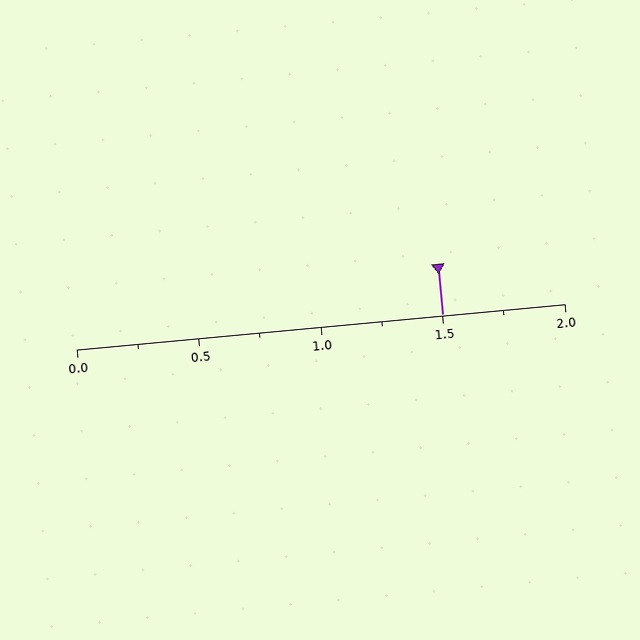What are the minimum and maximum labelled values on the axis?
The axis runs from 0.0 to 2.0.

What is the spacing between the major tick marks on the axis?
The major ticks are spaced 0.5 apart.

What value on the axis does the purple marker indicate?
The marker indicates approximately 1.5.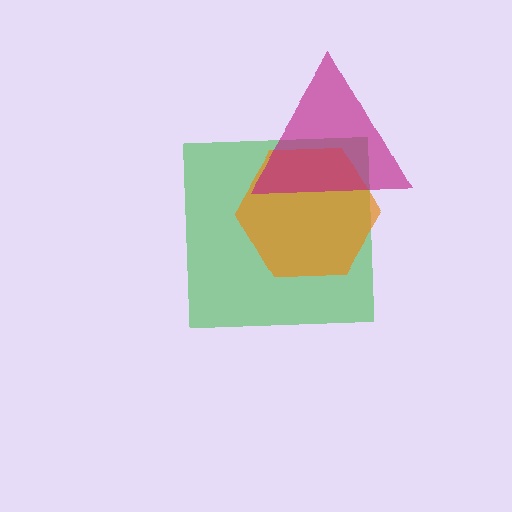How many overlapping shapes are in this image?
There are 3 overlapping shapes in the image.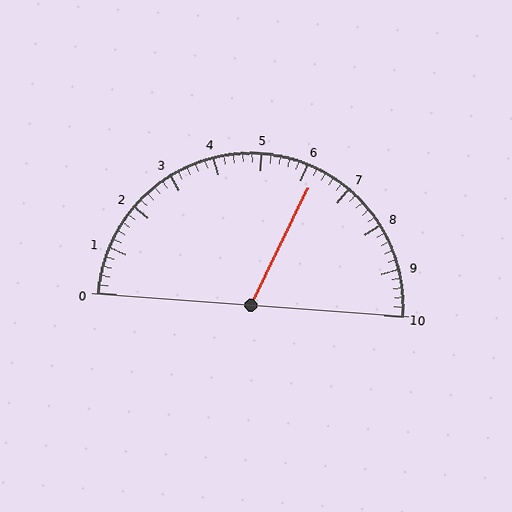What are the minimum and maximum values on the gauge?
The gauge ranges from 0 to 10.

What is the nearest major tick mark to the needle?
The nearest major tick mark is 6.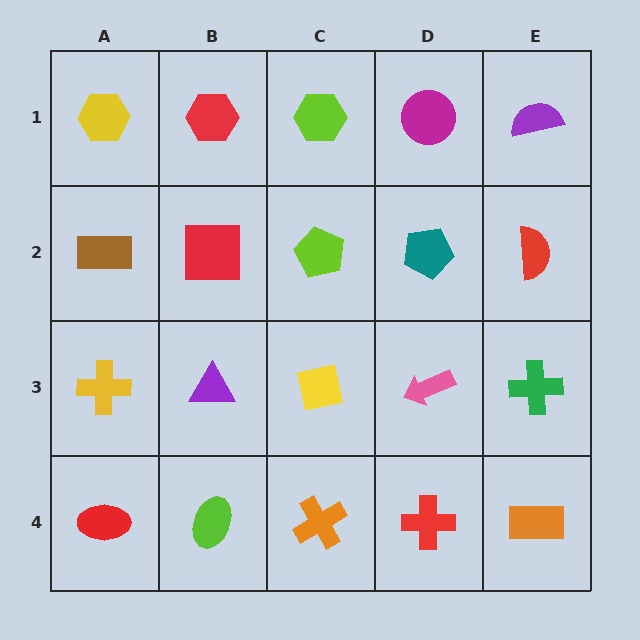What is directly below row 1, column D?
A teal pentagon.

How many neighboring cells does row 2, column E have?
3.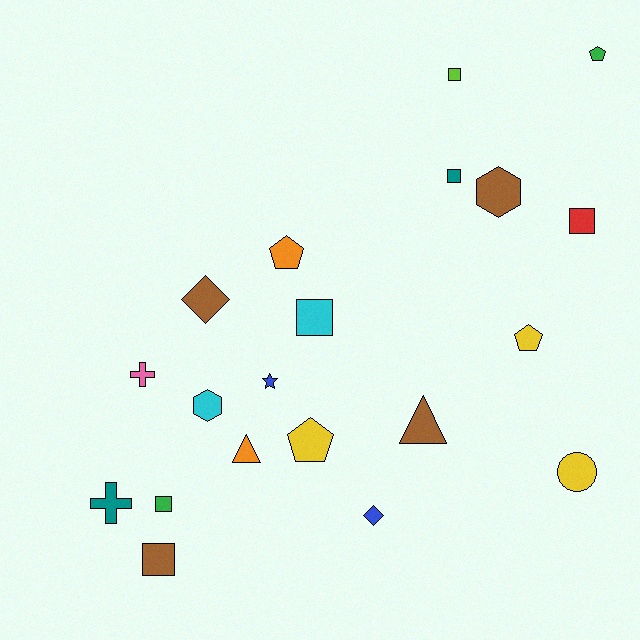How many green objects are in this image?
There are 2 green objects.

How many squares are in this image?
There are 6 squares.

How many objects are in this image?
There are 20 objects.